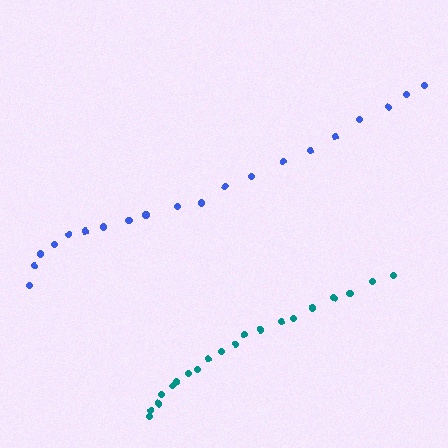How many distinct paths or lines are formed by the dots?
There are 2 distinct paths.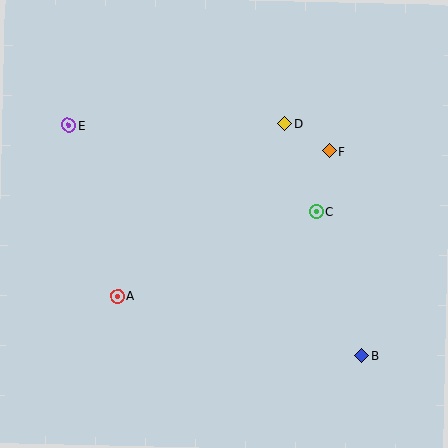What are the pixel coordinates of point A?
Point A is at (118, 296).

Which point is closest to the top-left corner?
Point E is closest to the top-left corner.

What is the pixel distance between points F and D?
The distance between F and D is 52 pixels.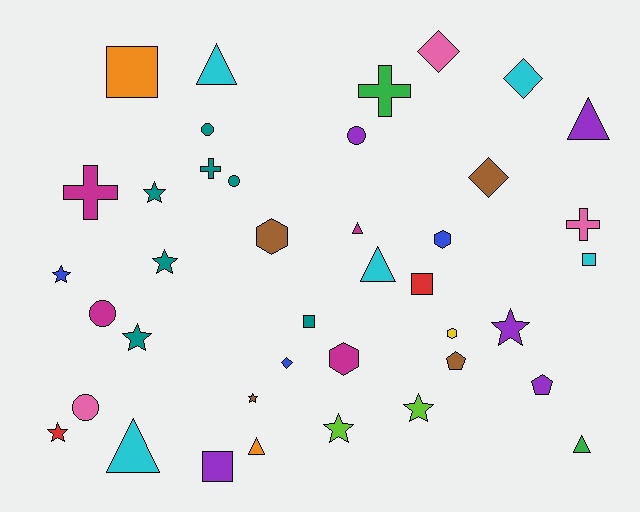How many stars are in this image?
There are 9 stars.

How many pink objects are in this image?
There are 3 pink objects.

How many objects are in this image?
There are 40 objects.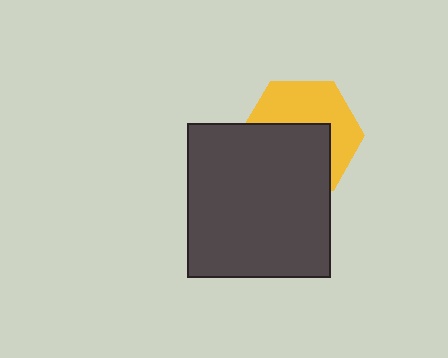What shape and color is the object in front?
The object in front is a dark gray rectangle.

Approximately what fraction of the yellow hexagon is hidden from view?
Roughly 52% of the yellow hexagon is hidden behind the dark gray rectangle.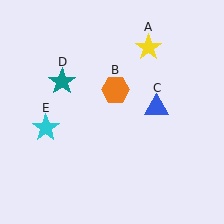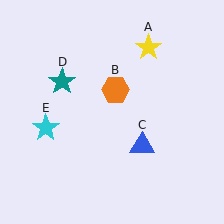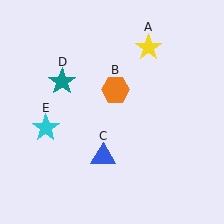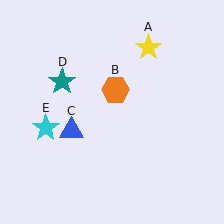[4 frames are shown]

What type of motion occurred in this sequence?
The blue triangle (object C) rotated clockwise around the center of the scene.